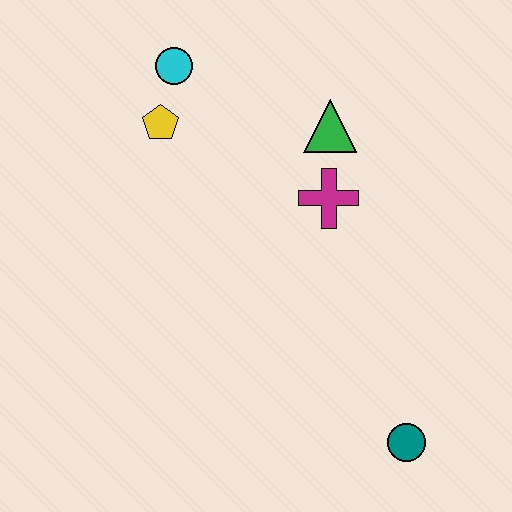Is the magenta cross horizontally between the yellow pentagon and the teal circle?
Yes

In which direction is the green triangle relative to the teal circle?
The green triangle is above the teal circle.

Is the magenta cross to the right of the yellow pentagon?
Yes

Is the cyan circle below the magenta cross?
No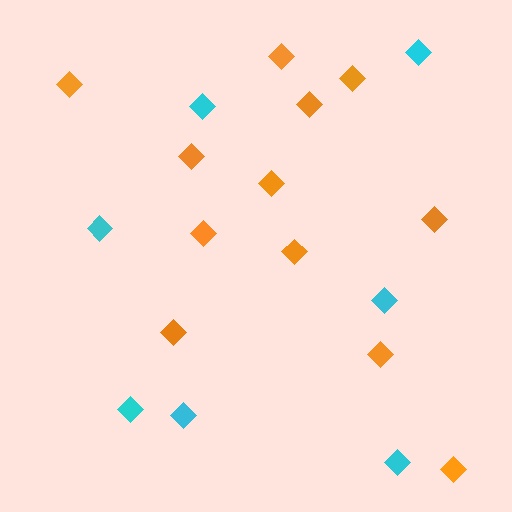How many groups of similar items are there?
There are 2 groups: one group of cyan diamonds (7) and one group of orange diamonds (12).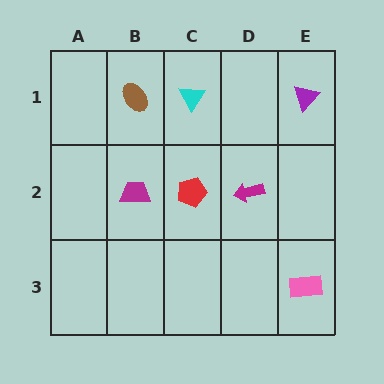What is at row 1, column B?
A brown ellipse.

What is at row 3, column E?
A pink rectangle.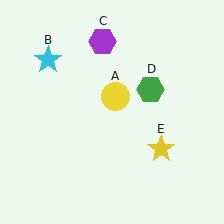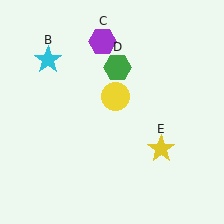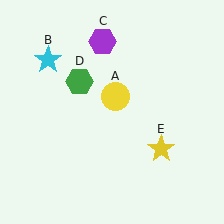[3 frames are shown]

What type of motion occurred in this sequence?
The green hexagon (object D) rotated counterclockwise around the center of the scene.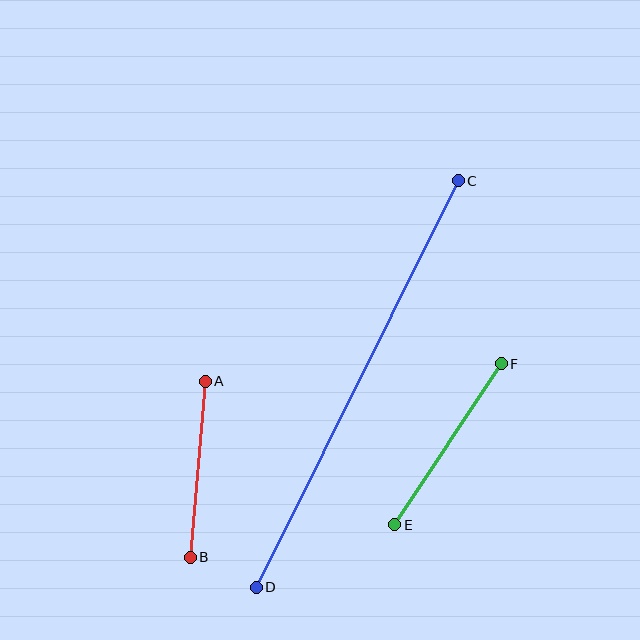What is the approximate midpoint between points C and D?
The midpoint is at approximately (357, 384) pixels.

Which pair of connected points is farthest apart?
Points C and D are farthest apart.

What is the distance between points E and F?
The distance is approximately 193 pixels.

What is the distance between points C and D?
The distance is approximately 454 pixels.